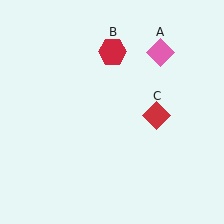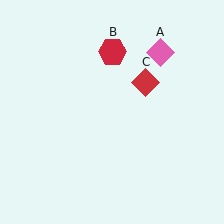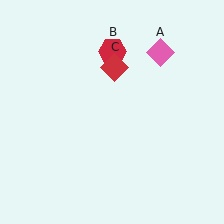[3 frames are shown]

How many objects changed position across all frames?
1 object changed position: red diamond (object C).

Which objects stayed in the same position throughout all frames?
Pink diamond (object A) and red hexagon (object B) remained stationary.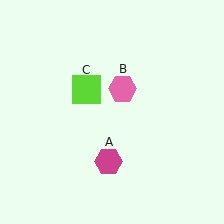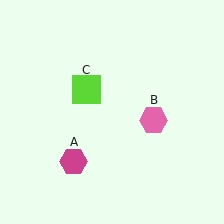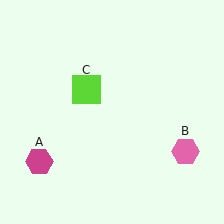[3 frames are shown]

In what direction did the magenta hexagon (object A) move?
The magenta hexagon (object A) moved left.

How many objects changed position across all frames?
2 objects changed position: magenta hexagon (object A), pink hexagon (object B).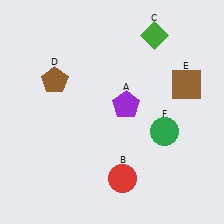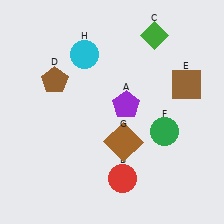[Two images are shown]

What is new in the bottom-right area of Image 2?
A brown square (G) was added in the bottom-right area of Image 2.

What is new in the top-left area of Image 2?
A cyan circle (H) was added in the top-left area of Image 2.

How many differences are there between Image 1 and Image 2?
There are 2 differences between the two images.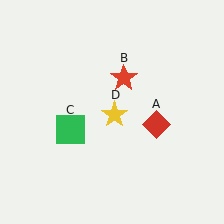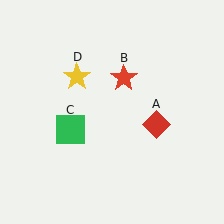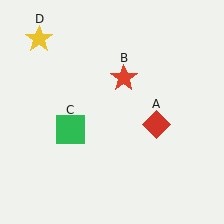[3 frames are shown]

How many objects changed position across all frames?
1 object changed position: yellow star (object D).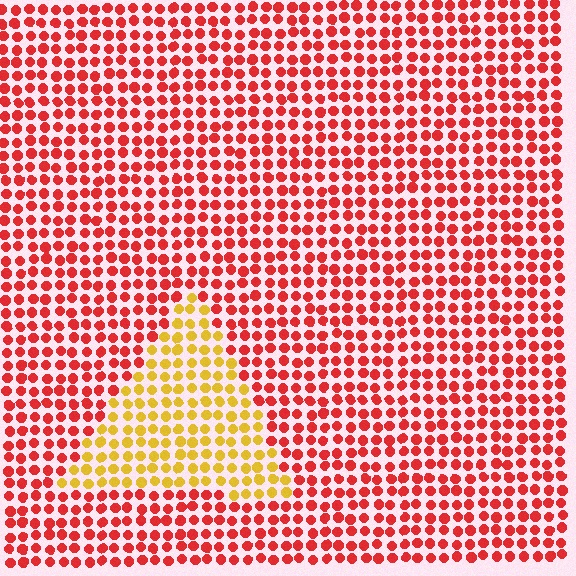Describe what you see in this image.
The image is filled with small red elements in a uniform arrangement. A triangle-shaped region is visible where the elements are tinted to a slightly different hue, forming a subtle color boundary.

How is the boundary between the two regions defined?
The boundary is defined purely by a slight shift in hue (about 50 degrees). Spacing, size, and orientation are identical on both sides.